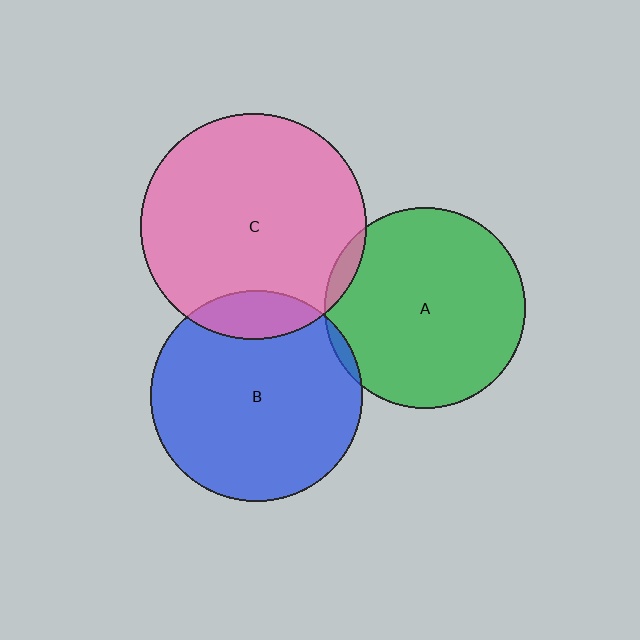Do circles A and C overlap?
Yes.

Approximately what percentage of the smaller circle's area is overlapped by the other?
Approximately 5%.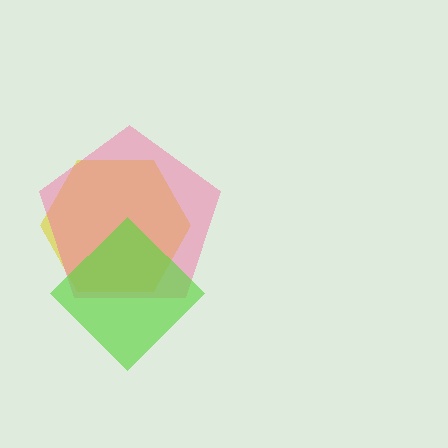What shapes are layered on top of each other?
The layered shapes are: a yellow hexagon, a pink pentagon, a lime diamond.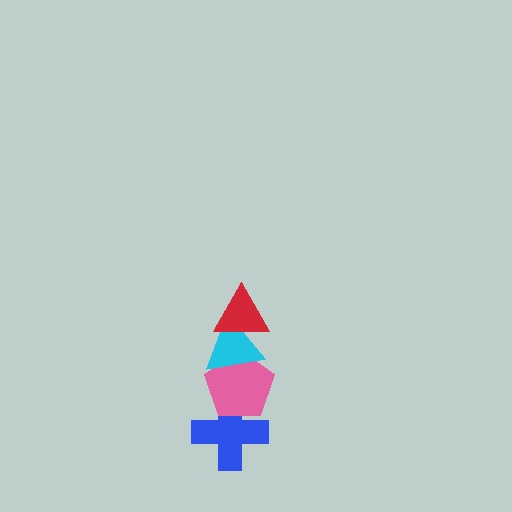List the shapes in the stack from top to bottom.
From top to bottom: the red triangle, the cyan triangle, the pink pentagon, the blue cross.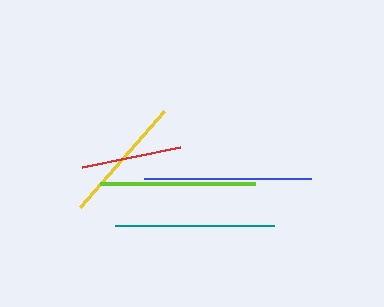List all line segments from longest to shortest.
From longest to shortest: blue, teal, lime, yellow, red.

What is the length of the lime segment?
The lime segment is approximately 155 pixels long.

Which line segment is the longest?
The blue line is the longest at approximately 167 pixels.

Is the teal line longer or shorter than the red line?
The teal line is longer than the red line.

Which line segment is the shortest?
The red line is the shortest at approximately 100 pixels.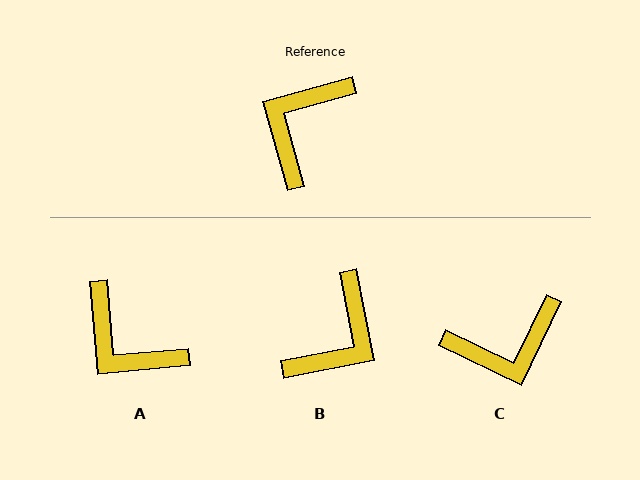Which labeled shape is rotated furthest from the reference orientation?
B, about 176 degrees away.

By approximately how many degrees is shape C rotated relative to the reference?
Approximately 139 degrees counter-clockwise.